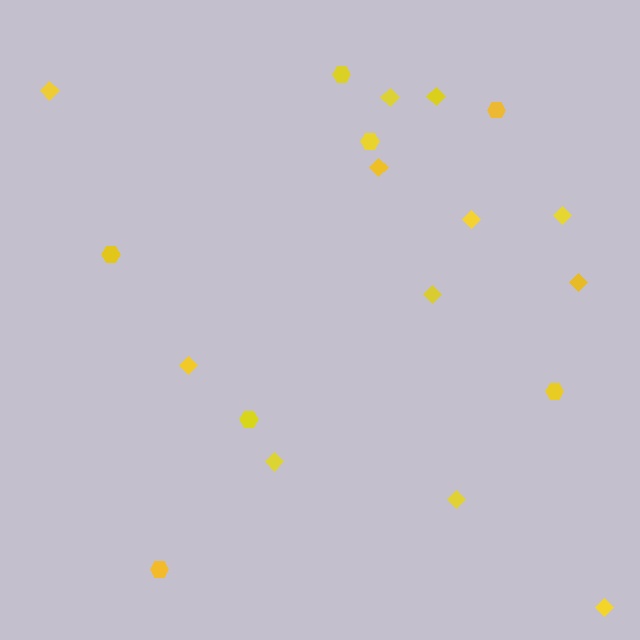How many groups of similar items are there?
There are 2 groups: one group of diamonds (12) and one group of hexagons (7).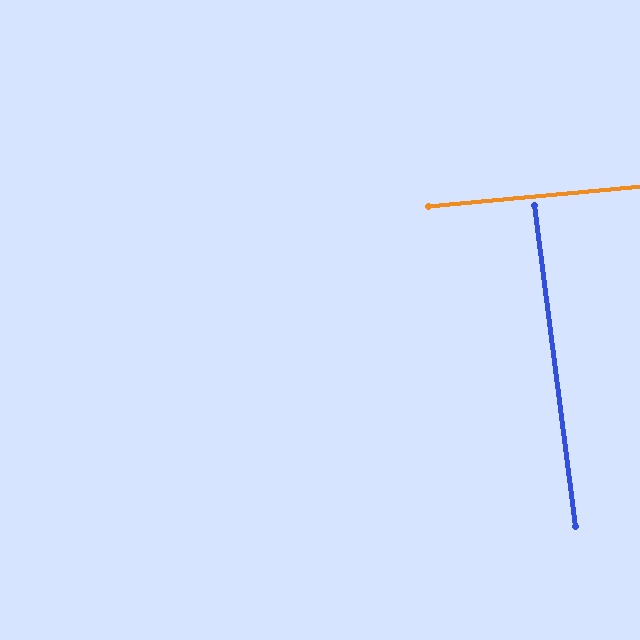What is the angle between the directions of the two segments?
Approximately 88 degrees.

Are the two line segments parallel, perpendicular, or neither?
Perpendicular — they meet at approximately 88°.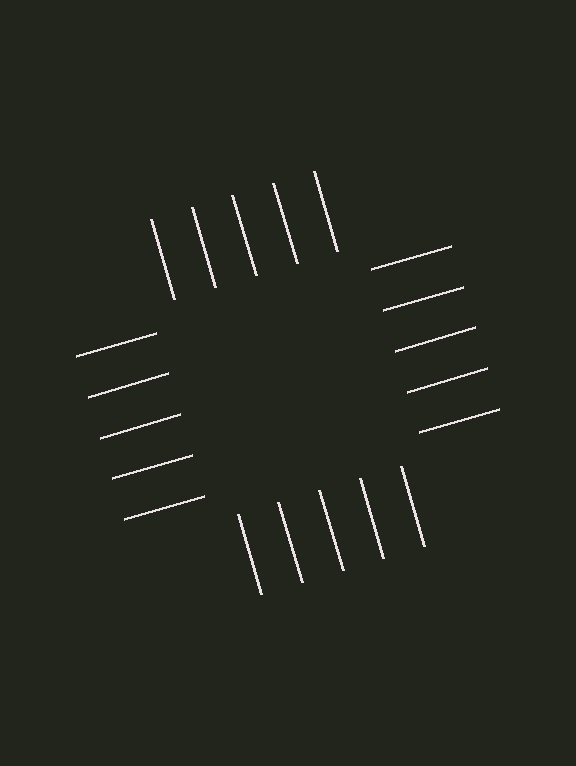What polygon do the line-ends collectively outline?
An illusory square — the line segments terminate on its edges but no continuous stroke is drawn.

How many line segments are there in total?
20 — 5 along each of the 4 edges.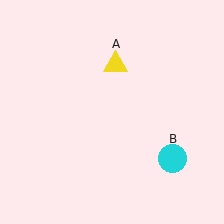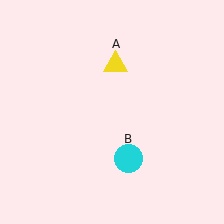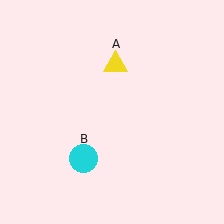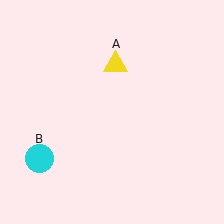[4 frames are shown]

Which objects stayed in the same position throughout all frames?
Yellow triangle (object A) remained stationary.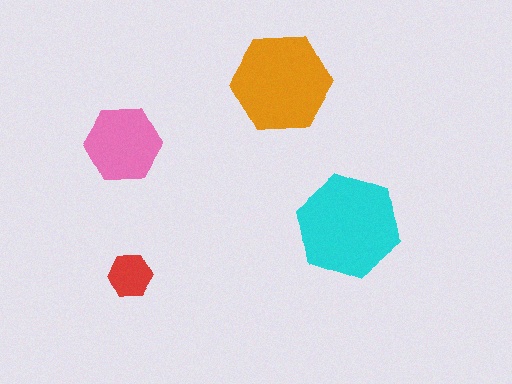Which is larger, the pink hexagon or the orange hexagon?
The orange one.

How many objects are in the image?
There are 4 objects in the image.